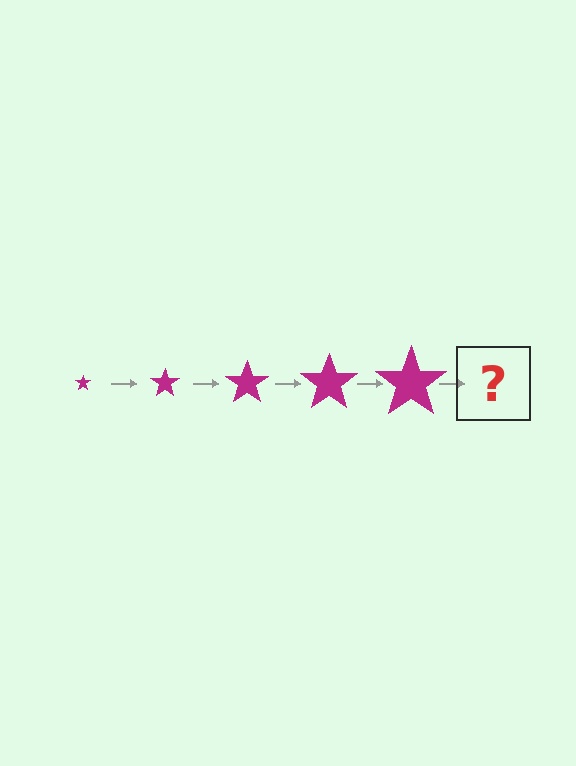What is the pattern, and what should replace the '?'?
The pattern is that the star gets progressively larger each step. The '?' should be a magenta star, larger than the previous one.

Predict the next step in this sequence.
The next step is a magenta star, larger than the previous one.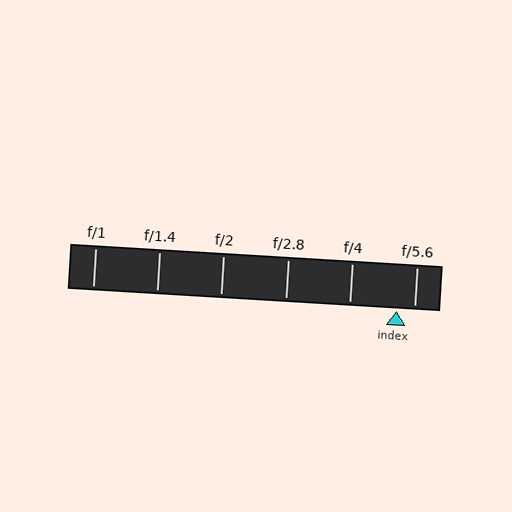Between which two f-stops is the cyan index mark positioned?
The index mark is between f/4 and f/5.6.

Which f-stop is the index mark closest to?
The index mark is closest to f/5.6.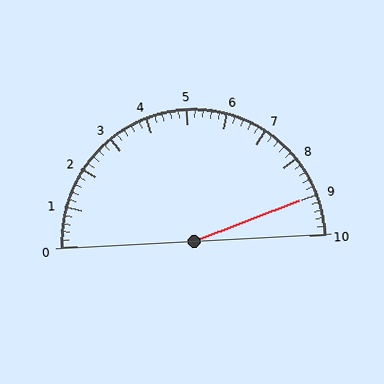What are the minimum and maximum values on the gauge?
The gauge ranges from 0 to 10.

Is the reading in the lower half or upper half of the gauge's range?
The reading is in the upper half of the range (0 to 10).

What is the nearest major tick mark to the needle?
The nearest major tick mark is 9.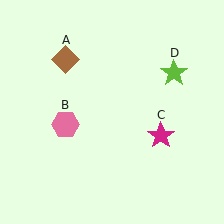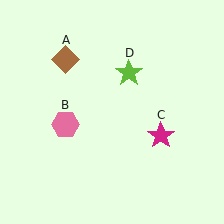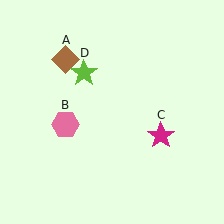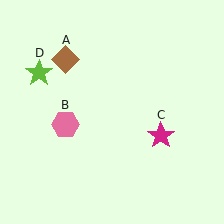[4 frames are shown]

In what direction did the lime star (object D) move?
The lime star (object D) moved left.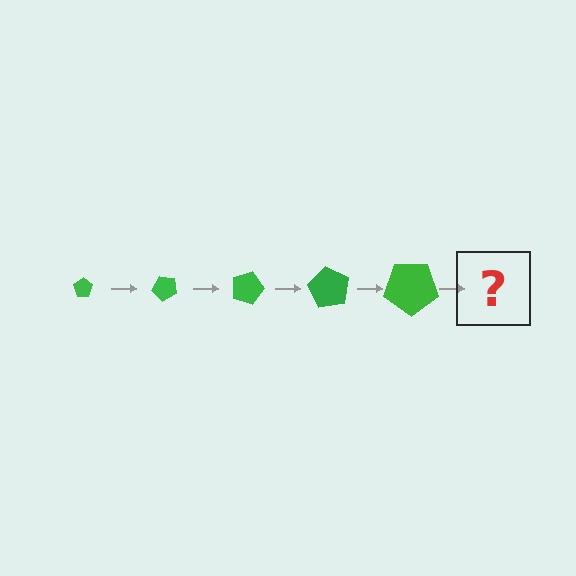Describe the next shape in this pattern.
It should be a pentagon, larger than the previous one and rotated 225 degrees from the start.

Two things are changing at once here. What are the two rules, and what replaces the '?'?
The two rules are that the pentagon grows larger each step and it rotates 45 degrees each step. The '?' should be a pentagon, larger than the previous one and rotated 225 degrees from the start.